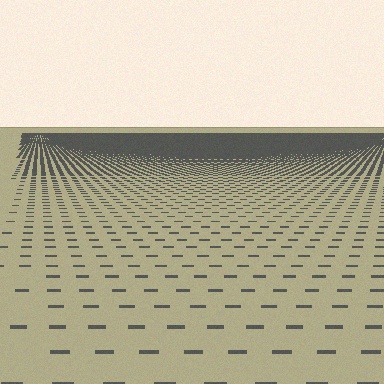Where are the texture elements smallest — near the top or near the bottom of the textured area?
Near the top.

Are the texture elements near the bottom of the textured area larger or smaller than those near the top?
Larger. Near the bottom, elements are closer to the viewer and appear at a bigger on-screen size.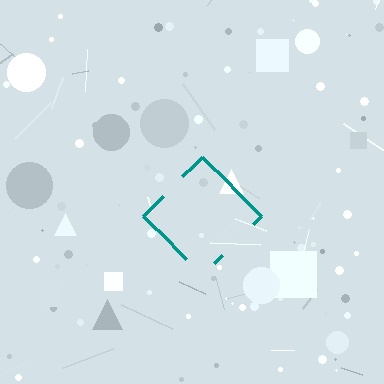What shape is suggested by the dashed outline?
The dashed outline suggests a diamond.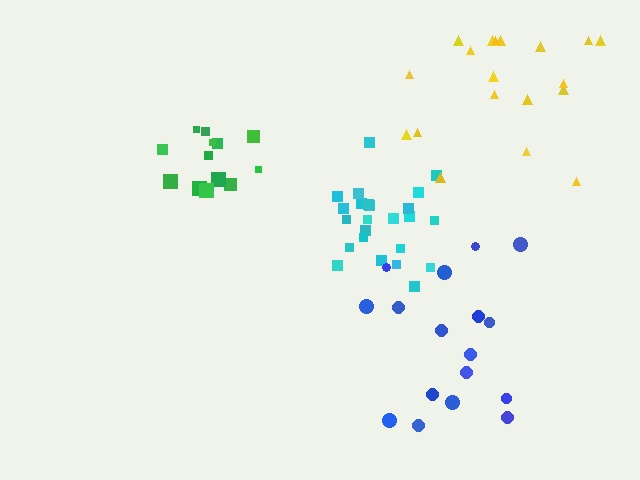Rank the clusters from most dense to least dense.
cyan, green, blue, yellow.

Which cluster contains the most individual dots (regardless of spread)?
Cyan (24).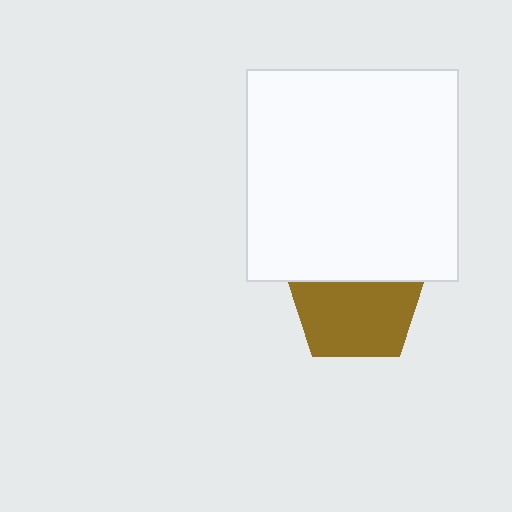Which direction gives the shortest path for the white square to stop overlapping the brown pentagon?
Moving up gives the shortest separation.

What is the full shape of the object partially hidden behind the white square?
The partially hidden object is a brown pentagon.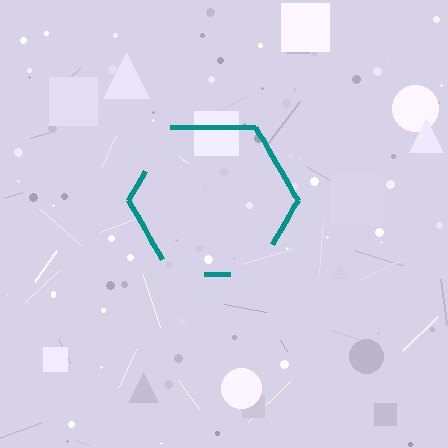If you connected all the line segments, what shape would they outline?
They would outline a hexagon.